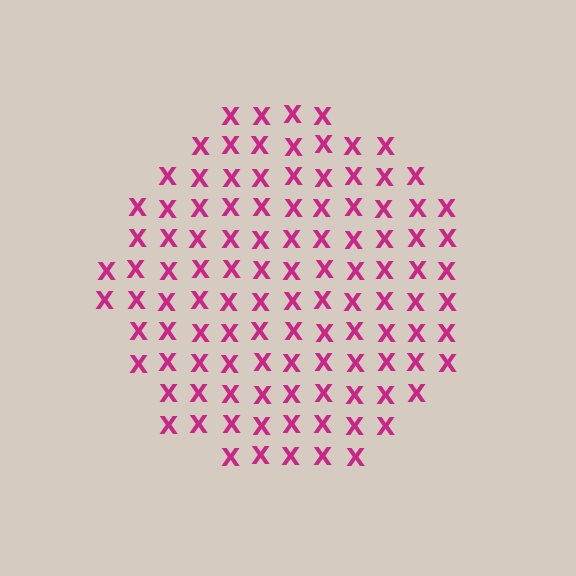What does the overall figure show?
The overall figure shows a circle.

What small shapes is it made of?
It is made of small letter X's.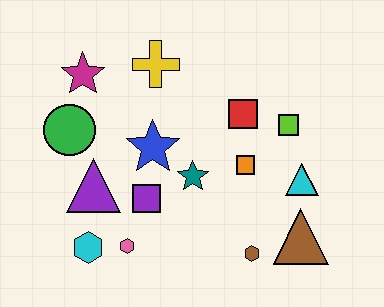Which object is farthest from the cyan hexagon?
The lime square is farthest from the cyan hexagon.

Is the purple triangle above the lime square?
No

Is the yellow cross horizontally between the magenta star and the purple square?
No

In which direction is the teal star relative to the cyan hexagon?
The teal star is to the right of the cyan hexagon.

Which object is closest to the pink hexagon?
The cyan hexagon is closest to the pink hexagon.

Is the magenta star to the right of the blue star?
No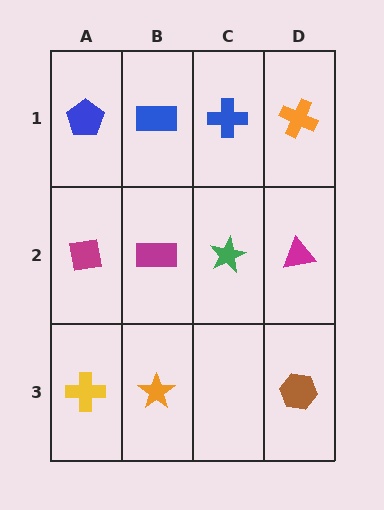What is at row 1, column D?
An orange cross.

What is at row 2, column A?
A magenta square.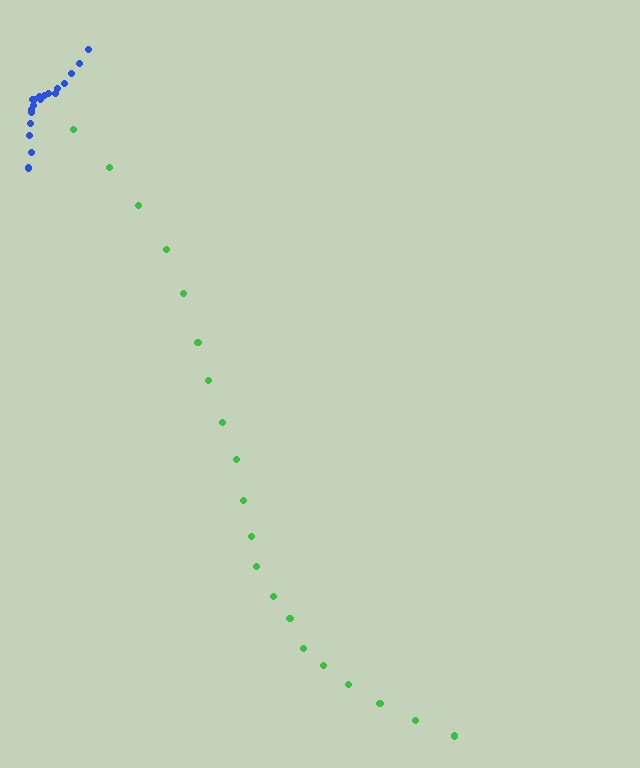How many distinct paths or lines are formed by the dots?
There are 2 distinct paths.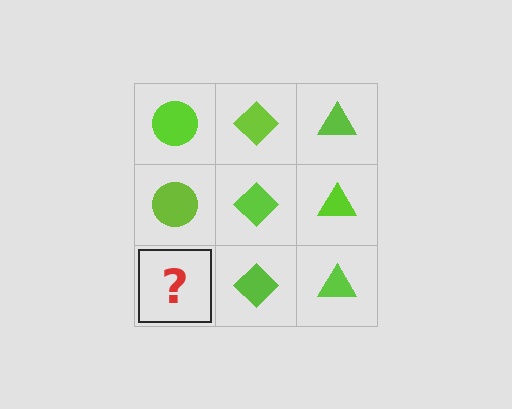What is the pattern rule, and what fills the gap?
The rule is that each column has a consistent shape. The gap should be filled with a lime circle.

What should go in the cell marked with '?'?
The missing cell should contain a lime circle.